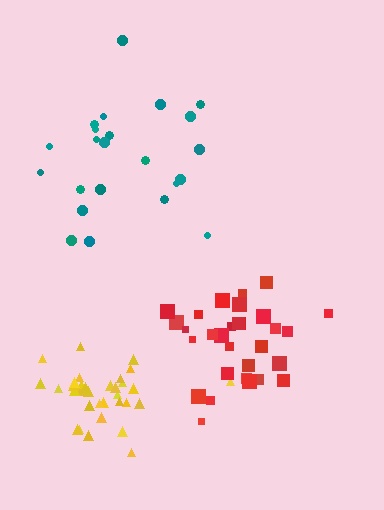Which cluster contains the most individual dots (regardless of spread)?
Yellow (34).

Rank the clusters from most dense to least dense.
yellow, red, teal.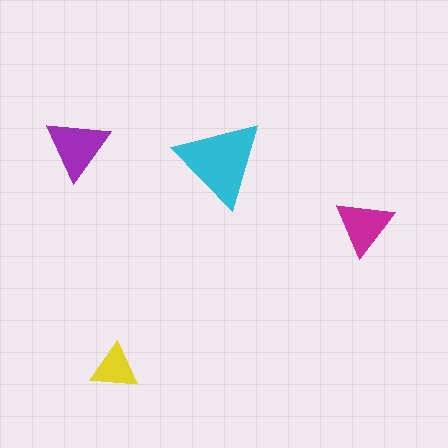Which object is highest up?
The purple triangle is topmost.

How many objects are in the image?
There are 4 objects in the image.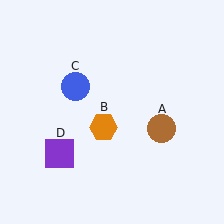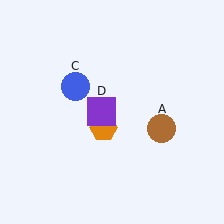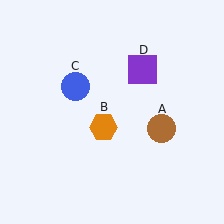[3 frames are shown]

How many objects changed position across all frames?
1 object changed position: purple square (object D).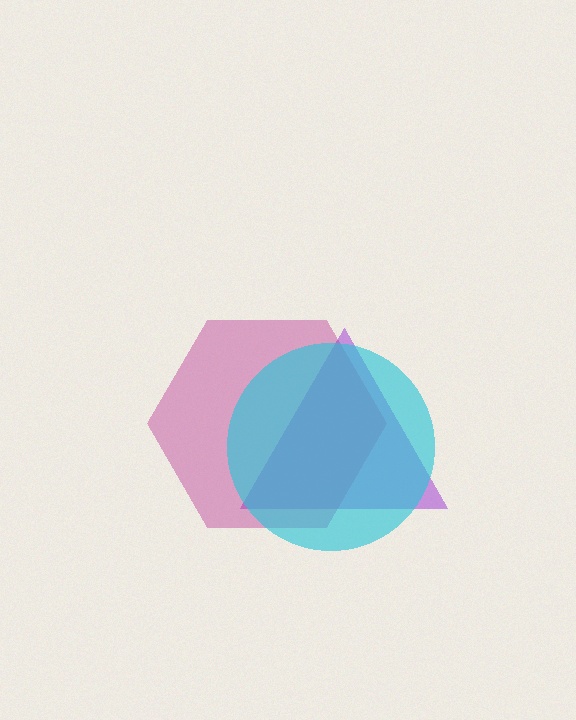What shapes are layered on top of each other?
The layered shapes are: a purple triangle, a magenta hexagon, a cyan circle.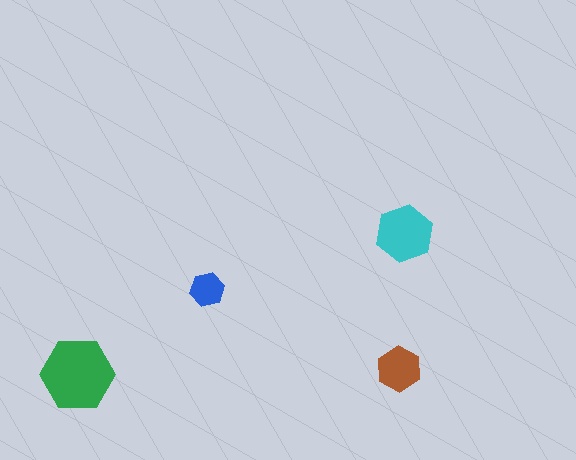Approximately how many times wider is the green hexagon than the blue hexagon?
About 2 times wider.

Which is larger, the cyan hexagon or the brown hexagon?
The cyan one.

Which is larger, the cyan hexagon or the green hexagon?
The green one.